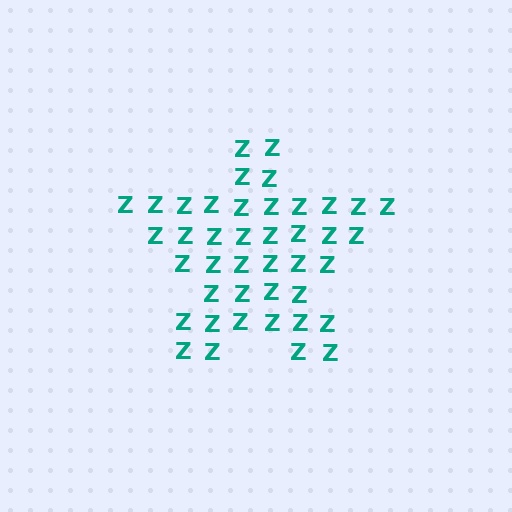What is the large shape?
The large shape is a star.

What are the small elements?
The small elements are letter Z's.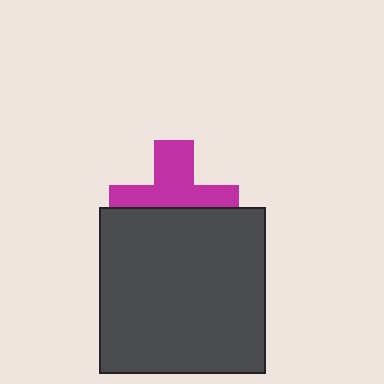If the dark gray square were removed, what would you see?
You would see the complete magenta cross.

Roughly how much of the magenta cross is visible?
About half of it is visible (roughly 53%).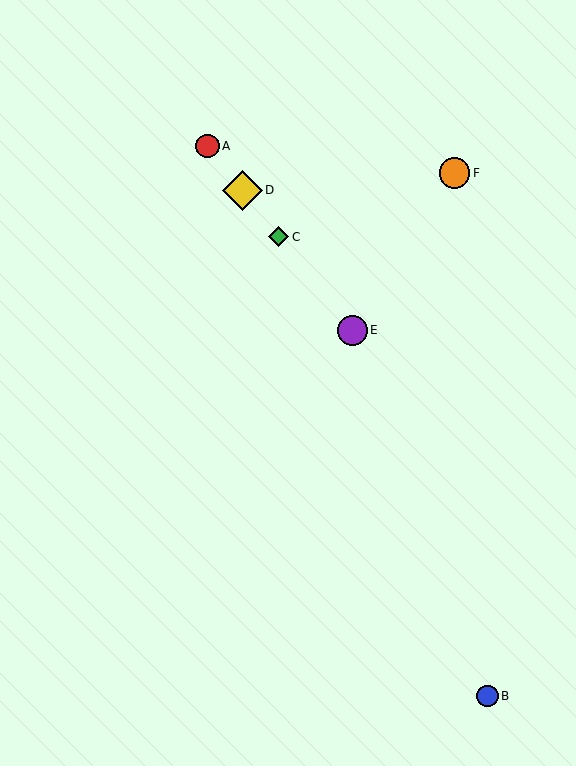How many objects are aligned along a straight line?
4 objects (A, C, D, E) are aligned along a straight line.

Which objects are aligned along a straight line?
Objects A, C, D, E are aligned along a straight line.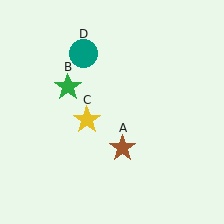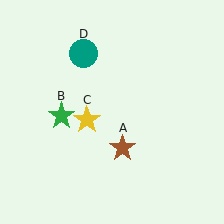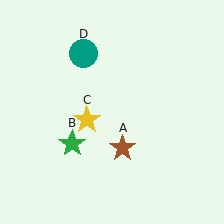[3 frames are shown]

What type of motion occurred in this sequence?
The green star (object B) rotated counterclockwise around the center of the scene.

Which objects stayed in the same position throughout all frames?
Brown star (object A) and yellow star (object C) and teal circle (object D) remained stationary.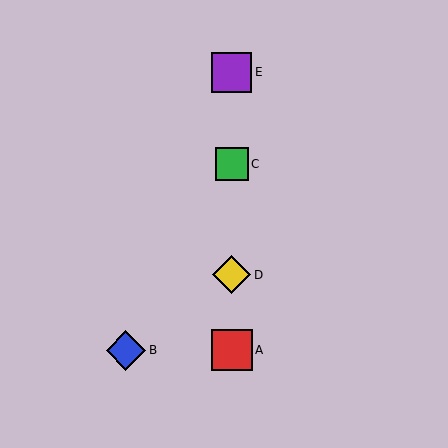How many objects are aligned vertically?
4 objects (A, C, D, E) are aligned vertically.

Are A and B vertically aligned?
No, A is at x≈232 and B is at x≈126.